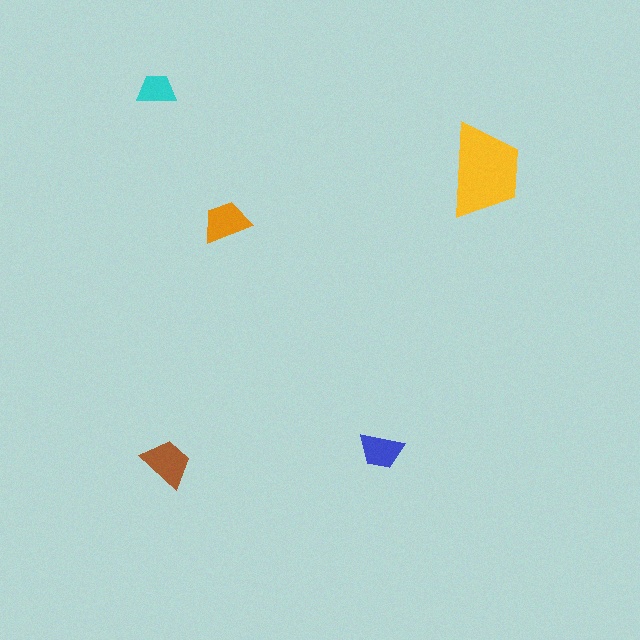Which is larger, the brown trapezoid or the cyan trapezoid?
The brown one.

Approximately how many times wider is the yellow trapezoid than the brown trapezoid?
About 2 times wider.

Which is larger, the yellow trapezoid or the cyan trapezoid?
The yellow one.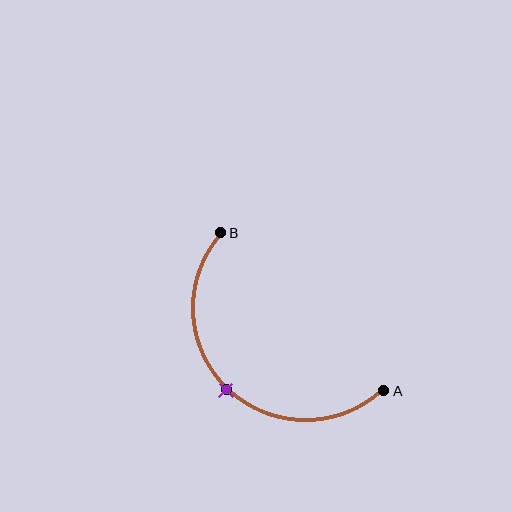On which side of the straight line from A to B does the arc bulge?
The arc bulges below and to the left of the straight line connecting A and B.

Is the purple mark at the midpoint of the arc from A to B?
Yes. The purple mark lies on the arc at equal arc-length from both A and B — it is the arc midpoint.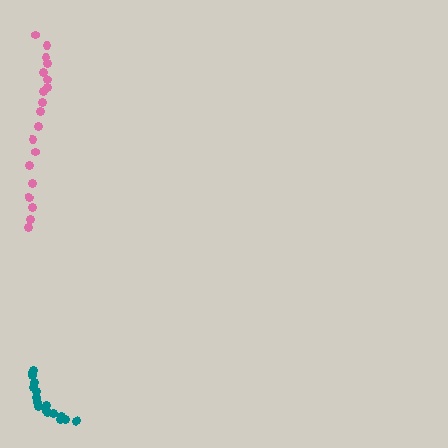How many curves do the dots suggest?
There are 2 distinct paths.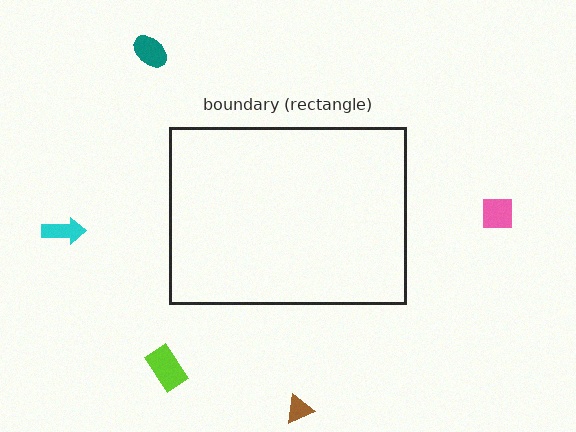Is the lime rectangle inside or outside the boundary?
Outside.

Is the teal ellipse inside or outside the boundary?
Outside.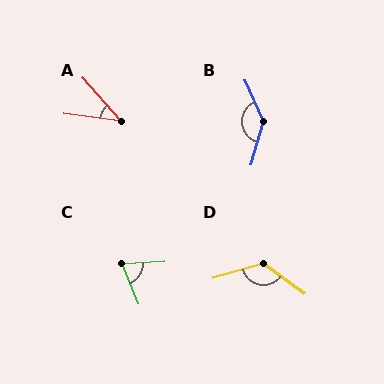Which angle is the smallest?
A, at approximately 41 degrees.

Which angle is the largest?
B, at approximately 140 degrees.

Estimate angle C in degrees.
Approximately 71 degrees.